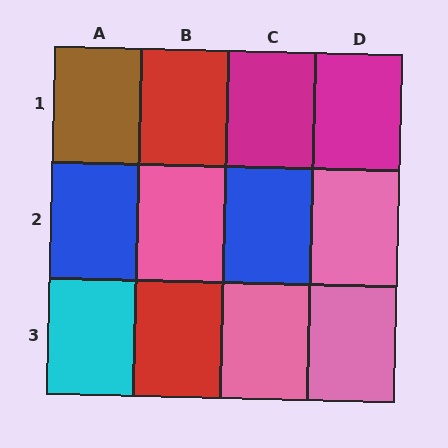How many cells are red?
2 cells are red.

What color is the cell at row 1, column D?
Magenta.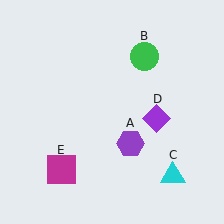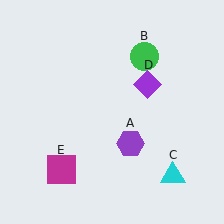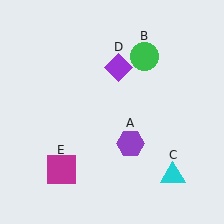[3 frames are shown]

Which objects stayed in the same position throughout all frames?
Purple hexagon (object A) and green circle (object B) and cyan triangle (object C) and magenta square (object E) remained stationary.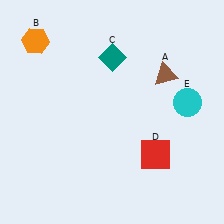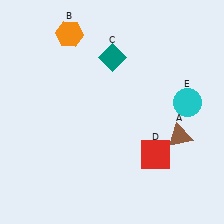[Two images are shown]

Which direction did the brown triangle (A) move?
The brown triangle (A) moved down.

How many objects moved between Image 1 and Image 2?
2 objects moved between the two images.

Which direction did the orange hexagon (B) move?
The orange hexagon (B) moved right.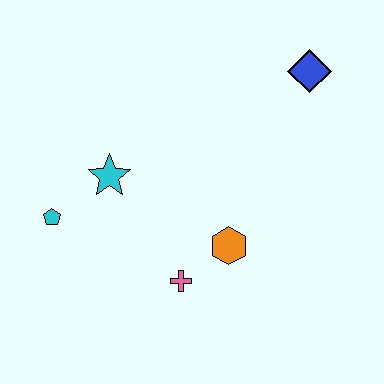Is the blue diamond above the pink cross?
Yes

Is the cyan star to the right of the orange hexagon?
No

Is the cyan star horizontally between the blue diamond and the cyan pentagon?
Yes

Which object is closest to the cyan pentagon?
The cyan star is closest to the cyan pentagon.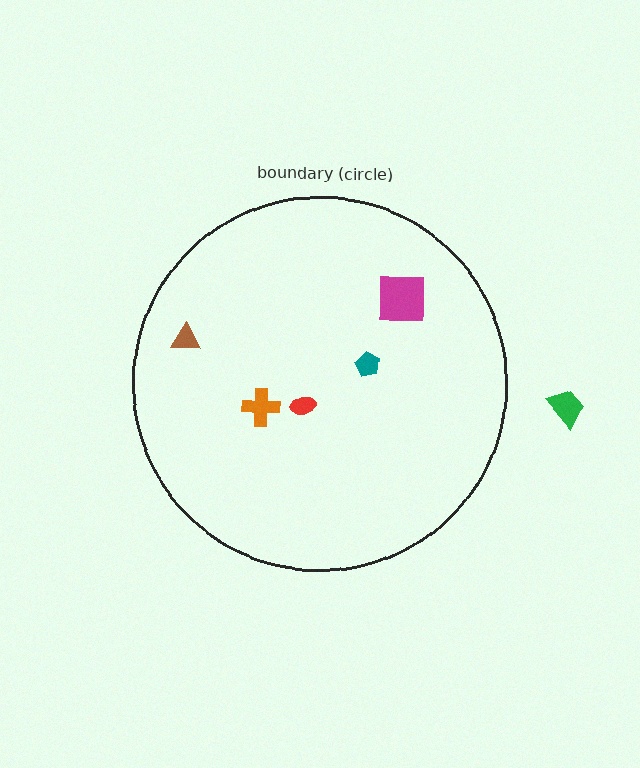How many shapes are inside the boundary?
5 inside, 1 outside.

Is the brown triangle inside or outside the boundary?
Inside.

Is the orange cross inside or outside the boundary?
Inside.